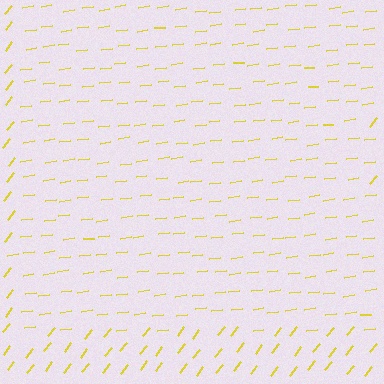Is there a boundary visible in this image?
Yes, there is a texture boundary formed by a change in line orientation.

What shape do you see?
I see a rectangle.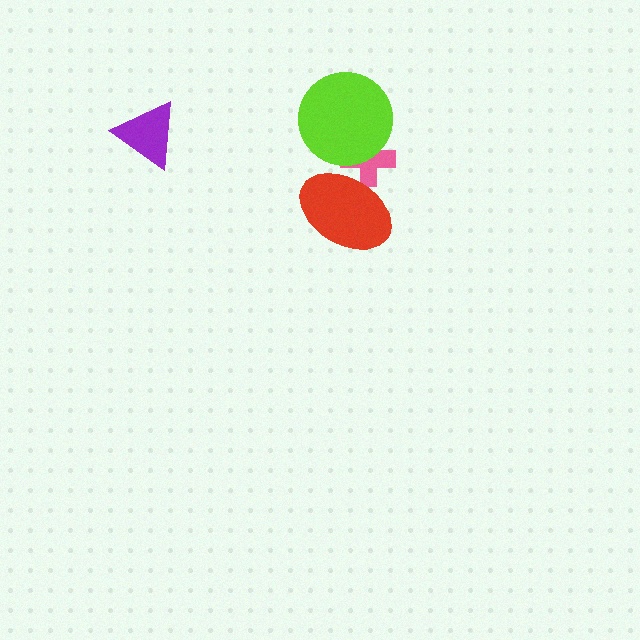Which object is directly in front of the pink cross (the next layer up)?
The red ellipse is directly in front of the pink cross.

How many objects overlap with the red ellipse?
1 object overlaps with the red ellipse.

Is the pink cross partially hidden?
Yes, it is partially covered by another shape.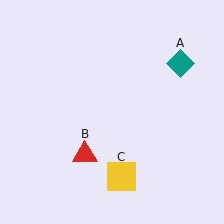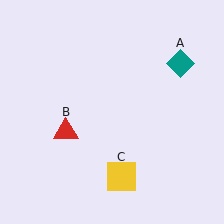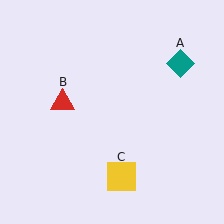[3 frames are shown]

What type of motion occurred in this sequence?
The red triangle (object B) rotated clockwise around the center of the scene.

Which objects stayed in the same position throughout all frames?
Teal diamond (object A) and yellow square (object C) remained stationary.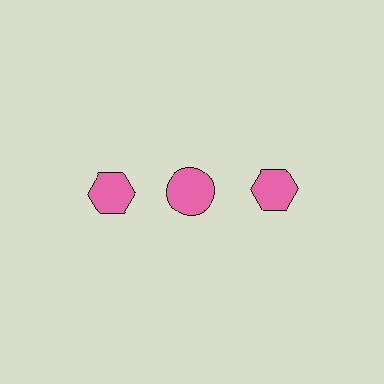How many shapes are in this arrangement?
There are 3 shapes arranged in a grid pattern.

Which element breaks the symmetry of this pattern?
The pink circle in the top row, second from left column breaks the symmetry. All other shapes are pink hexagons.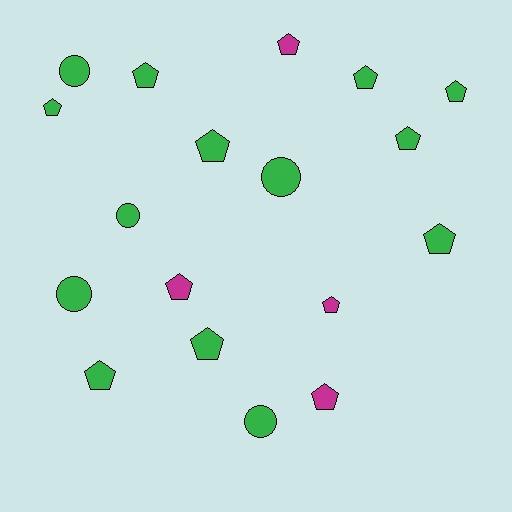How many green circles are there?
There are 5 green circles.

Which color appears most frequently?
Green, with 14 objects.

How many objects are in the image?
There are 18 objects.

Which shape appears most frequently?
Pentagon, with 13 objects.